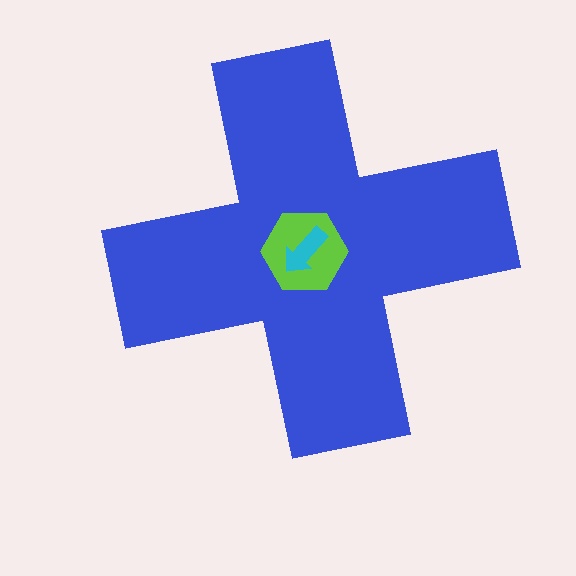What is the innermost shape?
The cyan arrow.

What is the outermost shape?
The blue cross.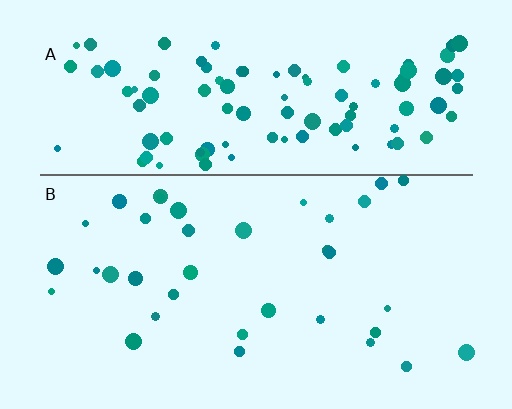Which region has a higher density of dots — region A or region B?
A (the top).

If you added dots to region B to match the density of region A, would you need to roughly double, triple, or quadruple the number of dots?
Approximately triple.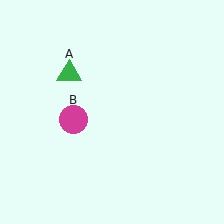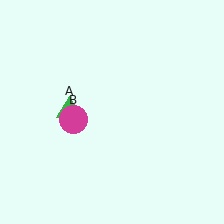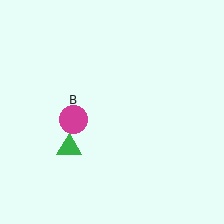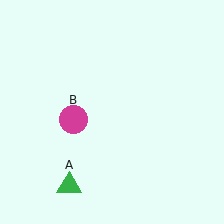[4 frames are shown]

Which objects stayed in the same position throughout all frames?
Magenta circle (object B) remained stationary.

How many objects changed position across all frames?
1 object changed position: green triangle (object A).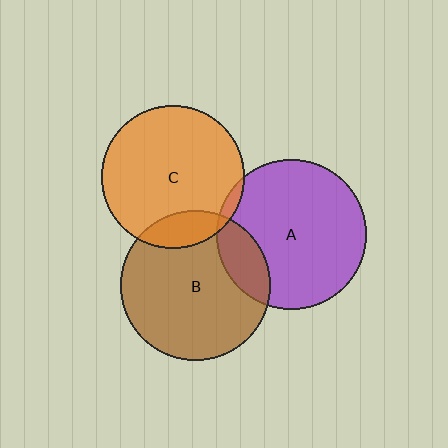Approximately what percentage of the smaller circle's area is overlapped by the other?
Approximately 15%.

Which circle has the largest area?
Circle A (purple).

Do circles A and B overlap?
Yes.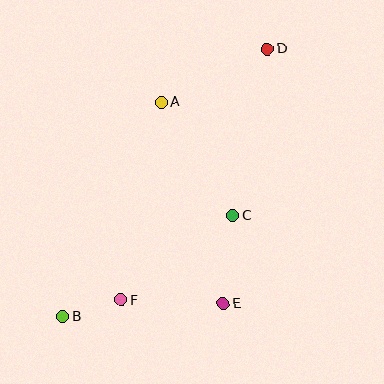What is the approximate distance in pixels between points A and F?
The distance between A and F is approximately 202 pixels.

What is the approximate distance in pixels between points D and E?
The distance between D and E is approximately 258 pixels.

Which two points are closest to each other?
Points B and F are closest to each other.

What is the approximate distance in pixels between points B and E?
The distance between B and E is approximately 161 pixels.